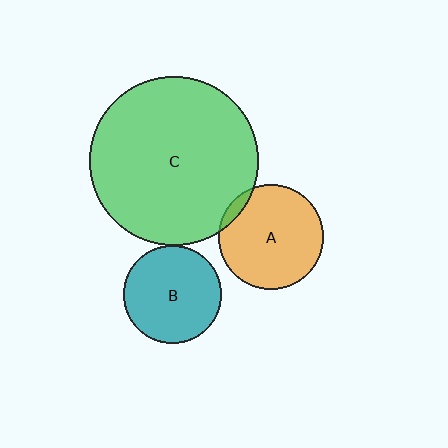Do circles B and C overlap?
Yes.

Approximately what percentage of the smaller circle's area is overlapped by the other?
Approximately 5%.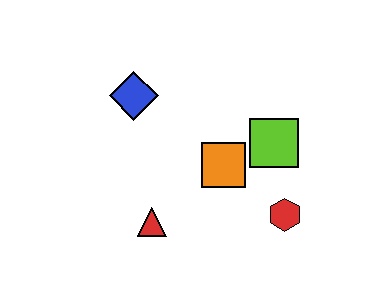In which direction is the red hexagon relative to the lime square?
The red hexagon is below the lime square.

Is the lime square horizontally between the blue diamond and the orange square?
No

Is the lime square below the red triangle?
No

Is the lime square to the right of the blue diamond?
Yes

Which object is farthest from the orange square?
The blue diamond is farthest from the orange square.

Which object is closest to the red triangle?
The orange square is closest to the red triangle.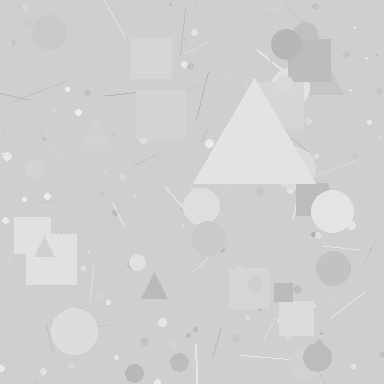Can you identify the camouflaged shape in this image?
The camouflaged shape is a triangle.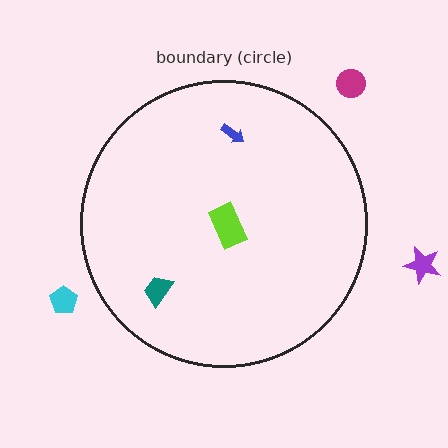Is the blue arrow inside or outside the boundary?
Inside.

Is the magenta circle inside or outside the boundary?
Outside.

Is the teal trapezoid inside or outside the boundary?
Inside.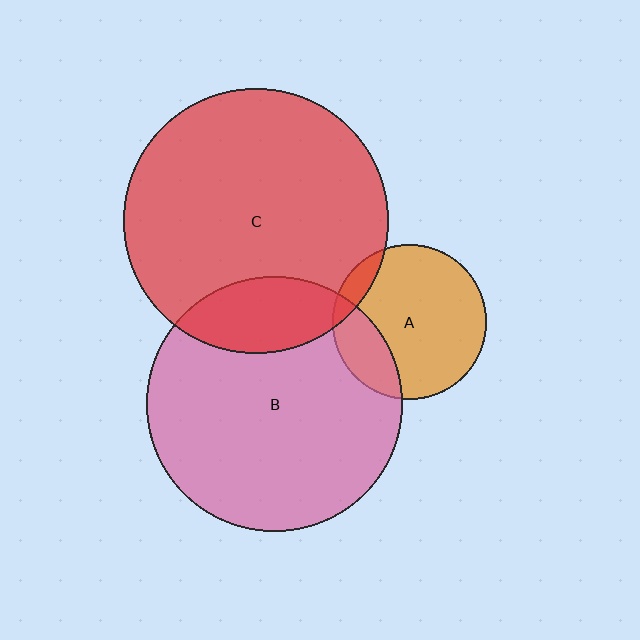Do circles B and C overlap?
Yes.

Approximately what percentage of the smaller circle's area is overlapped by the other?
Approximately 20%.